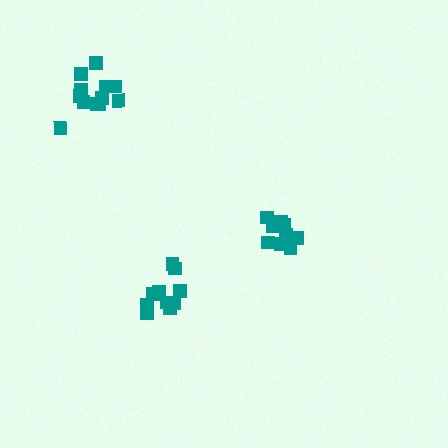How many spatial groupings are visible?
There are 3 spatial groupings.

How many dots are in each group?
Group 1: 10 dots, Group 2: 12 dots, Group 3: 11 dots (33 total).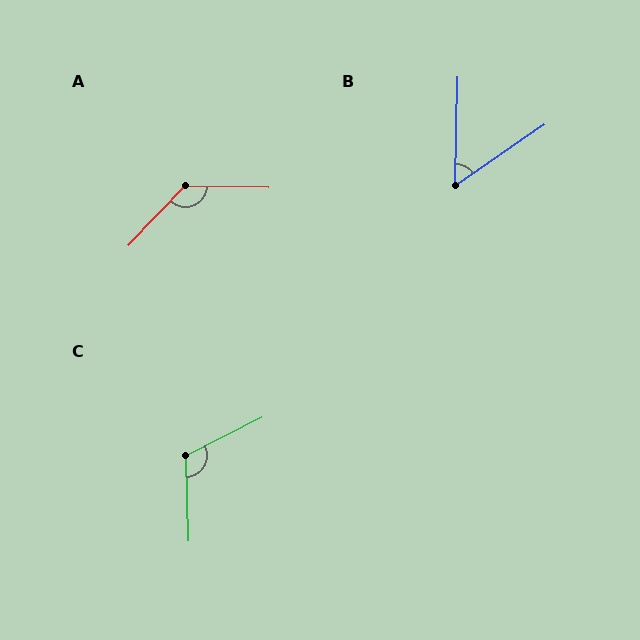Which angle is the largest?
A, at approximately 133 degrees.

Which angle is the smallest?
B, at approximately 54 degrees.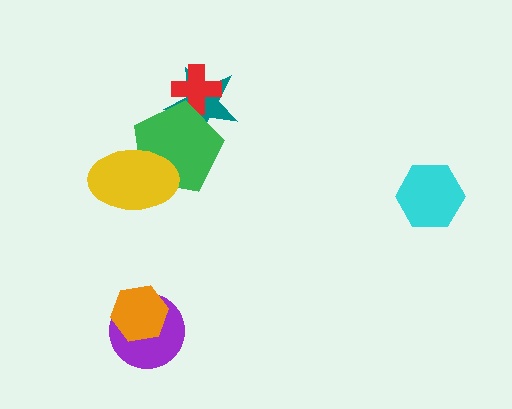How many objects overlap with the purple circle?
1 object overlaps with the purple circle.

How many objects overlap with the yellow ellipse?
1 object overlaps with the yellow ellipse.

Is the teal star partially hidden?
Yes, it is partially covered by another shape.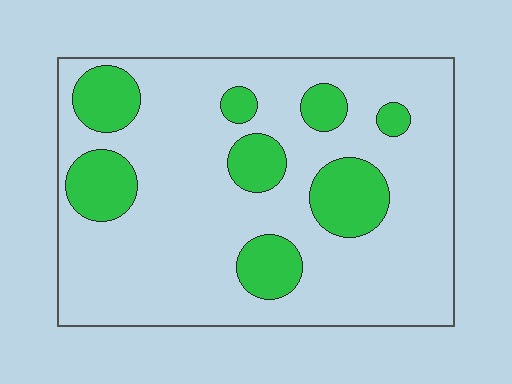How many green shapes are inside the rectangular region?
8.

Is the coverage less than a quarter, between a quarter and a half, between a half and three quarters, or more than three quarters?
Less than a quarter.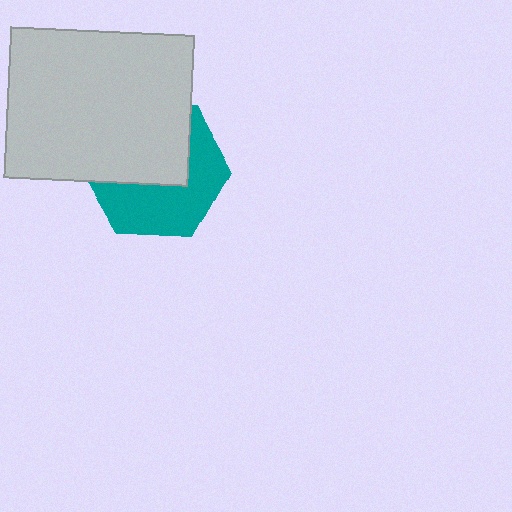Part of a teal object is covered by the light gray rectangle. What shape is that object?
It is a hexagon.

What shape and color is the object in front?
The object in front is a light gray rectangle.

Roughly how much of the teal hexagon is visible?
About half of it is visible (roughly 49%).